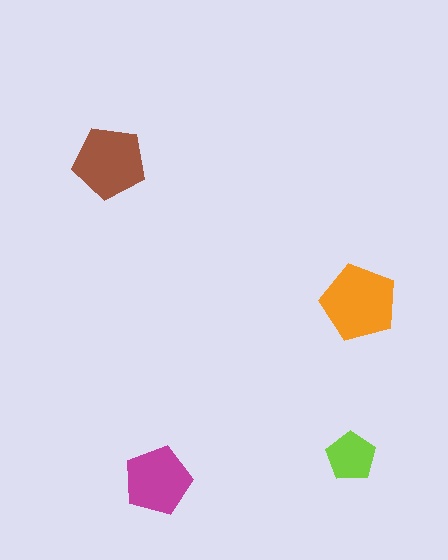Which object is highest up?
The brown pentagon is topmost.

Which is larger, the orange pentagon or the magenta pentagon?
The orange one.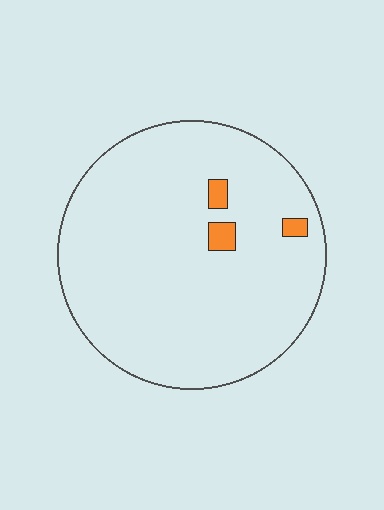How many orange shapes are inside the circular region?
3.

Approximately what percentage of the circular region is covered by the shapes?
Approximately 5%.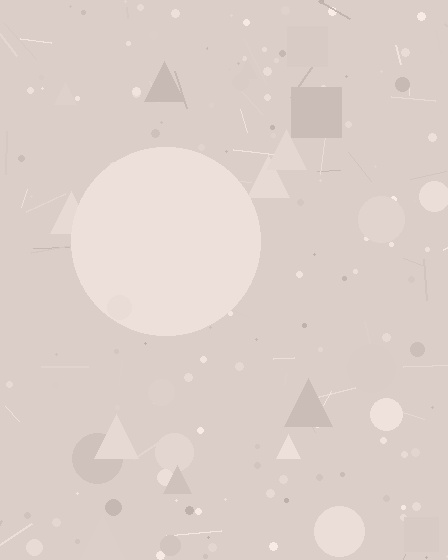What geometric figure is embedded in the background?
A circle is embedded in the background.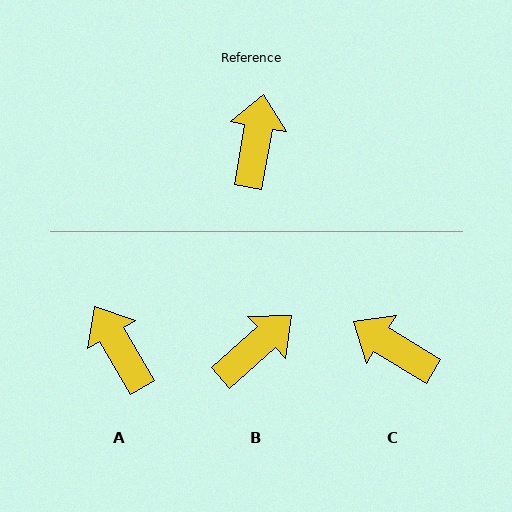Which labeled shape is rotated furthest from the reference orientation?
C, about 68 degrees away.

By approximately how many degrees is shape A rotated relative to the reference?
Approximately 40 degrees counter-clockwise.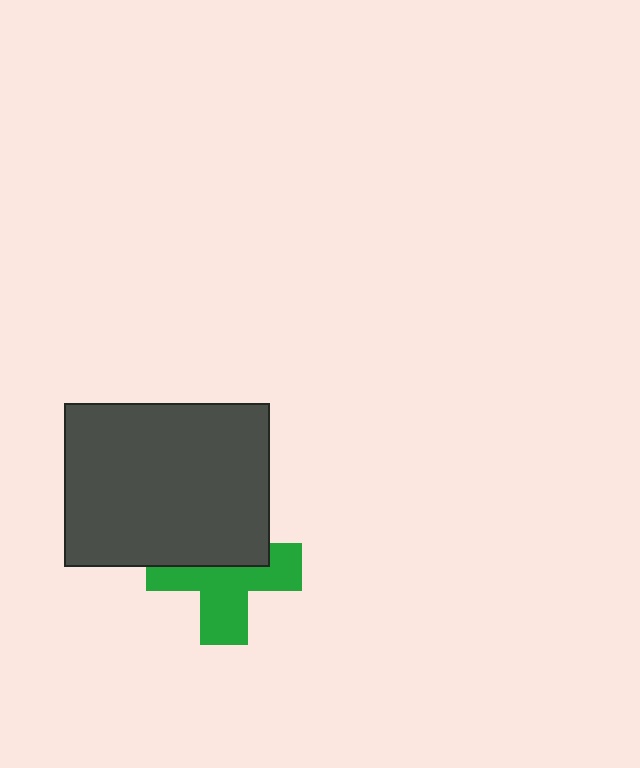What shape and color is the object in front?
The object in front is a dark gray rectangle.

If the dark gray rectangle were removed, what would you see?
You would see the complete green cross.